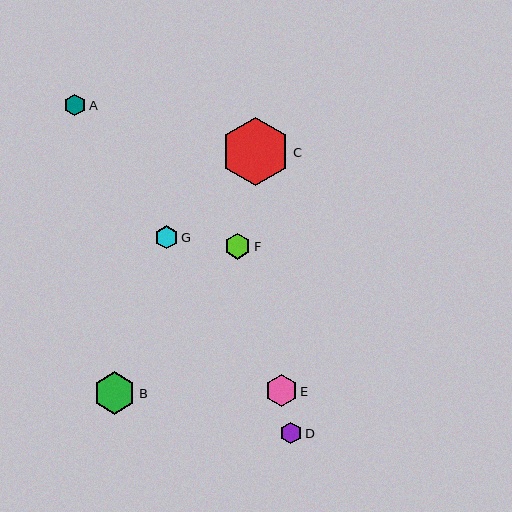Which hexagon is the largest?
Hexagon C is the largest with a size of approximately 68 pixels.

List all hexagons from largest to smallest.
From largest to smallest: C, B, E, F, G, D, A.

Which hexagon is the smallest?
Hexagon A is the smallest with a size of approximately 21 pixels.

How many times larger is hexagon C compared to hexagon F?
Hexagon C is approximately 2.6 times the size of hexagon F.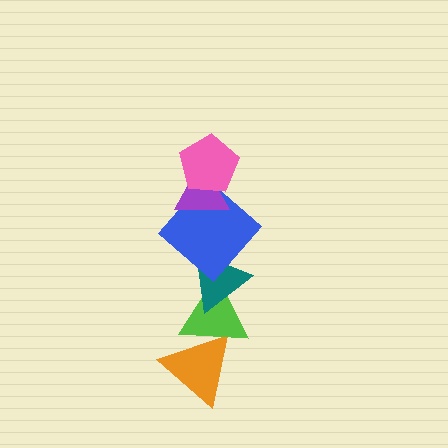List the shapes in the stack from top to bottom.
From top to bottom: the pink pentagon, the purple triangle, the blue diamond, the teal triangle, the lime triangle, the orange triangle.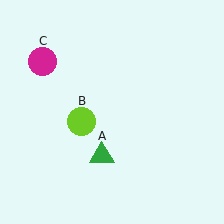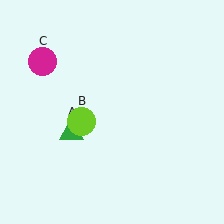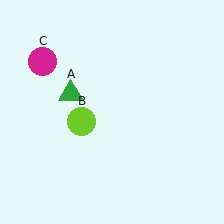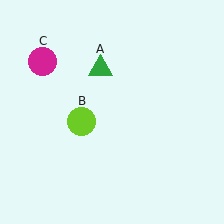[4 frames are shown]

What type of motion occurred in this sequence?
The green triangle (object A) rotated clockwise around the center of the scene.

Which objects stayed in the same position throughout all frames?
Lime circle (object B) and magenta circle (object C) remained stationary.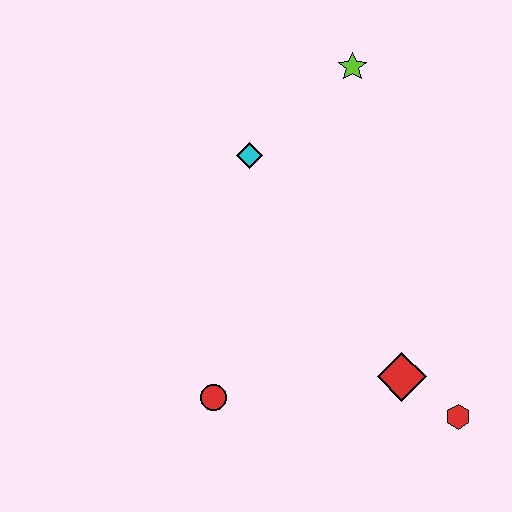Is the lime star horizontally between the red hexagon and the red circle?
Yes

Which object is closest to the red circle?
The red diamond is closest to the red circle.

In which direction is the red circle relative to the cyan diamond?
The red circle is below the cyan diamond.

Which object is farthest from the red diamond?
The lime star is farthest from the red diamond.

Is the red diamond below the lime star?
Yes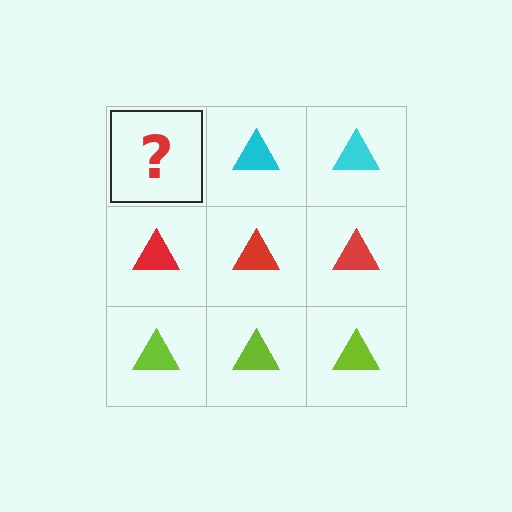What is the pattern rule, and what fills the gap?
The rule is that each row has a consistent color. The gap should be filled with a cyan triangle.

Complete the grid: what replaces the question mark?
The question mark should be replaced with a cyan triangle.